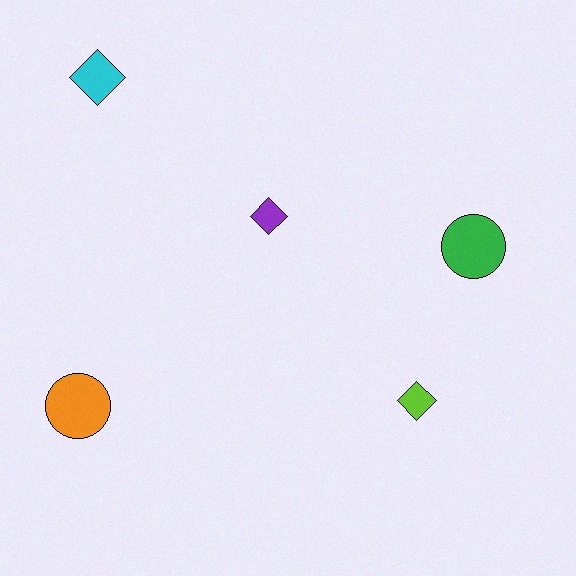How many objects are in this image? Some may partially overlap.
There are 5 objects.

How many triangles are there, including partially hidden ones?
There are no triangles.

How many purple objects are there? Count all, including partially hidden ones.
There is 1 purple object.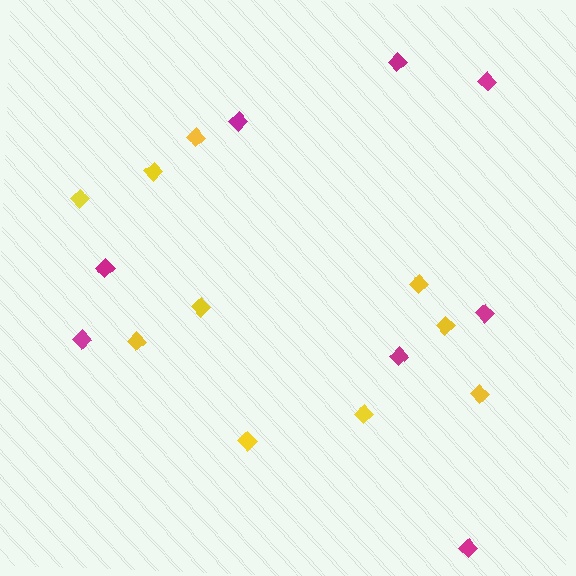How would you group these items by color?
There are 2 groups: one group of yellow diamonds (10) and one group of magenta diamonds (8).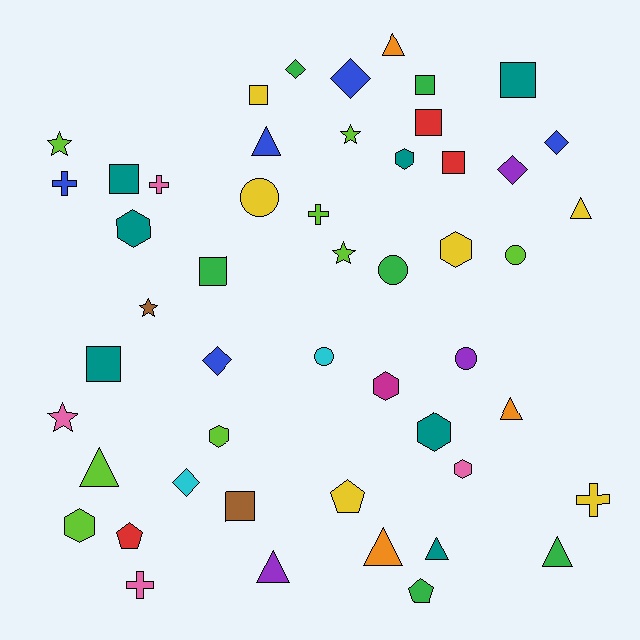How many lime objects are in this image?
There are 8 lime objects.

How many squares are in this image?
There are 9 squares.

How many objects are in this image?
There are 50 objects.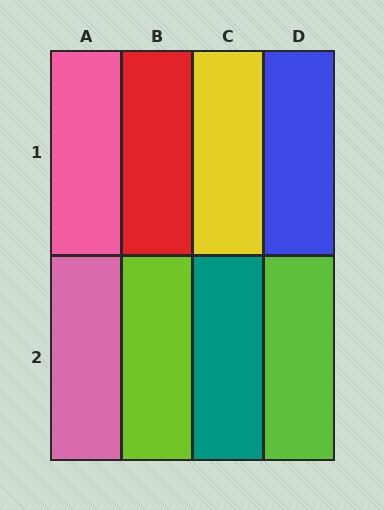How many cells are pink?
2 cells are pink.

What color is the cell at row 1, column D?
Blue.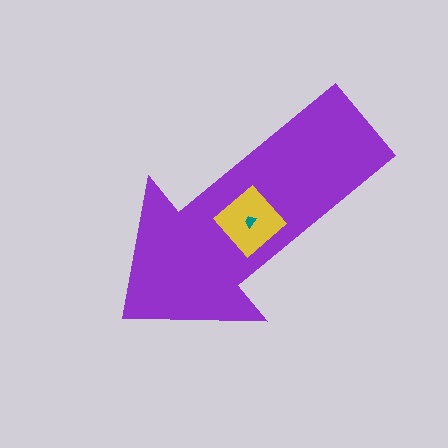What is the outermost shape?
The purple arrow.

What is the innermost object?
The teal trapezoid.